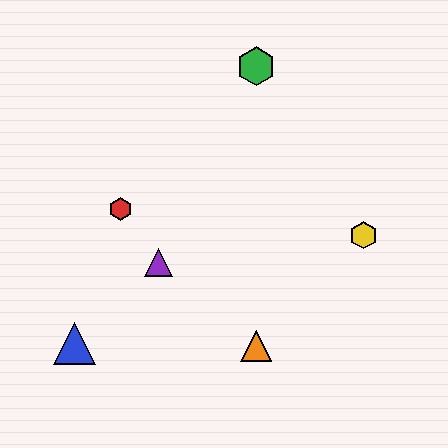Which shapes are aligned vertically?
The green hexagon, the orange triangle are aligned vertically.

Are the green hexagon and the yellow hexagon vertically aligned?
No, the green hexagon is at x≈256 and the yellow hexagon is at x≈364.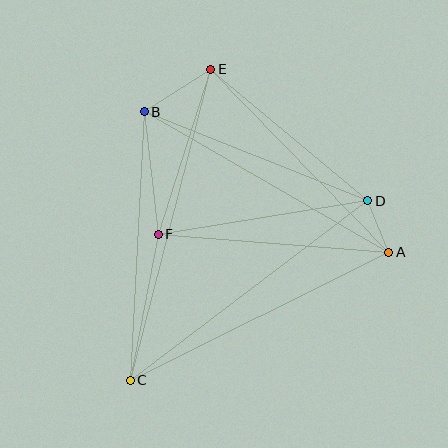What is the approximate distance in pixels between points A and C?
The distance between A and C is approximately 288 pixels.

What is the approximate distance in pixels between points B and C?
The distance between B and C is approximately 269 pixels.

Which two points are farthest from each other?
Points C and E are farthest from each other.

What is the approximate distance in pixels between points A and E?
The distance between A and E is approximately 255 pixels.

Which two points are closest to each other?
Points A and D are closest to each other.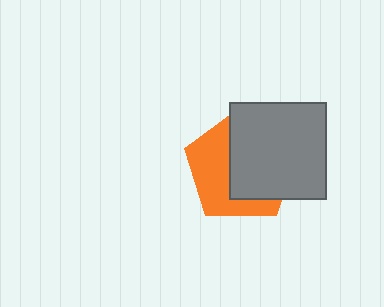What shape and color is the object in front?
The object in front is a gray rectangle.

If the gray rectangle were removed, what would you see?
You would see the complete orange pentagon.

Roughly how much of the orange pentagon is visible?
A small part of it is visible (roughly 45%).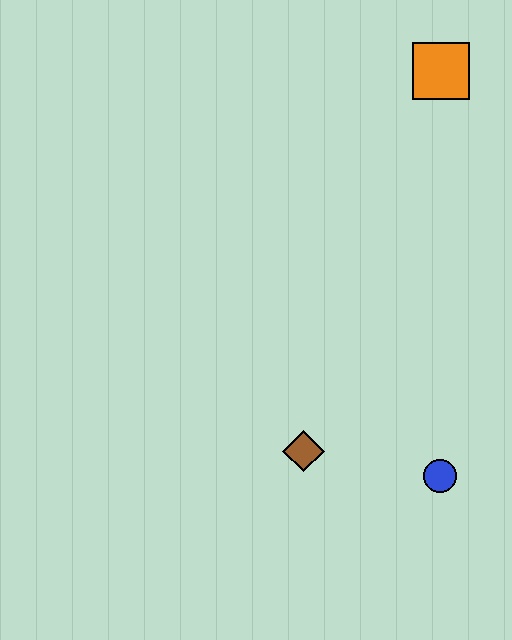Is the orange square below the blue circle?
No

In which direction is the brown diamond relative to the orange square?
The brown diamond is below the orange square.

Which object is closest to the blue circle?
The brown diamond is closest to the blue circle.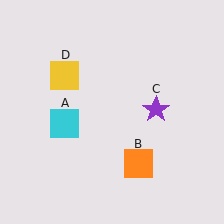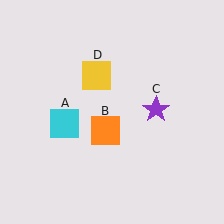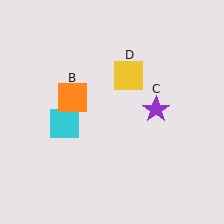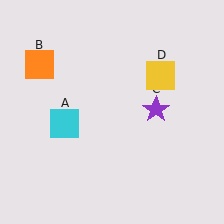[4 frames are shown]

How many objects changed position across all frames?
2 objects changed position: orange square (object B), yellow square (object D).